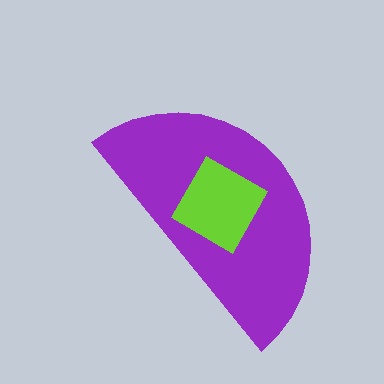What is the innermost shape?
The lime diamond.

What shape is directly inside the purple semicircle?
The lime diamond.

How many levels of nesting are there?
2.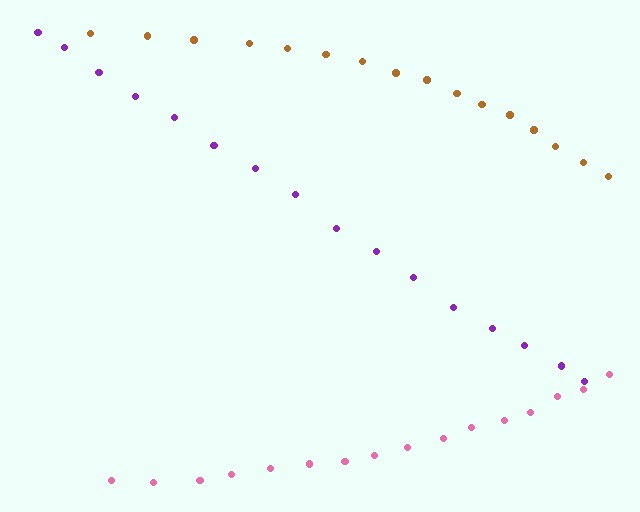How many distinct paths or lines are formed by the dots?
There are 3 distinct paths.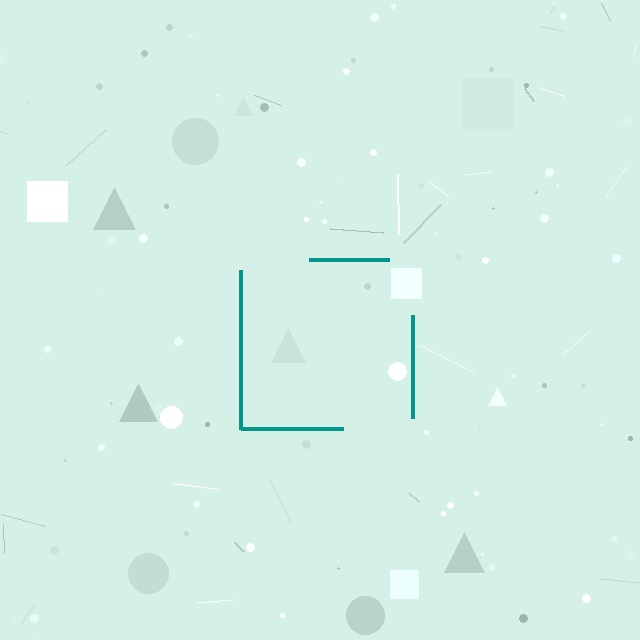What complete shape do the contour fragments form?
The contour fragments form a square.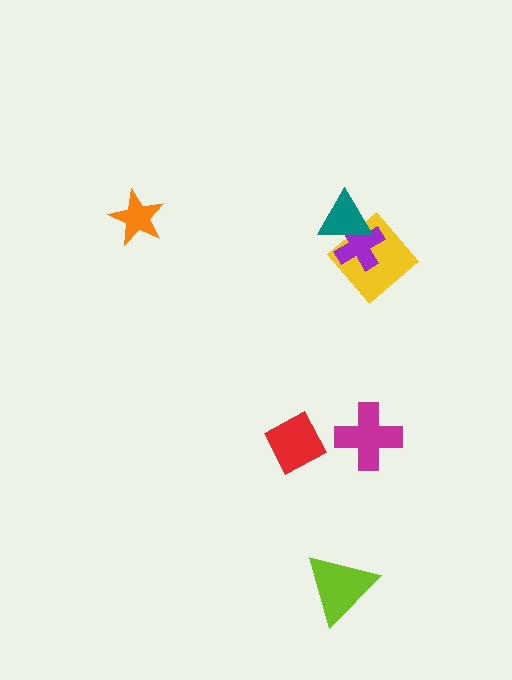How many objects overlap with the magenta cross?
0 objects overlap with the magenta cross.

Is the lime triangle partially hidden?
No, no other shape covers it.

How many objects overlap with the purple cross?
2 objects overlap with the purple cross.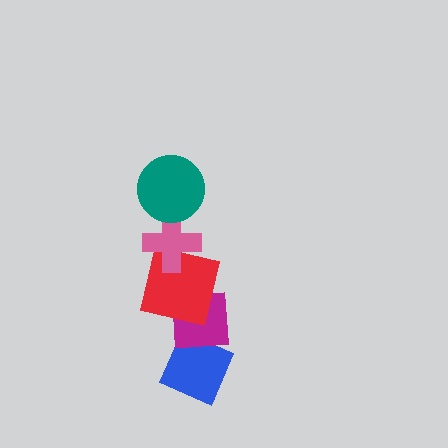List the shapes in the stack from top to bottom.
From top to bottom: the teal circle, the pink cross, the red square, the magenta square, the blue diamond.